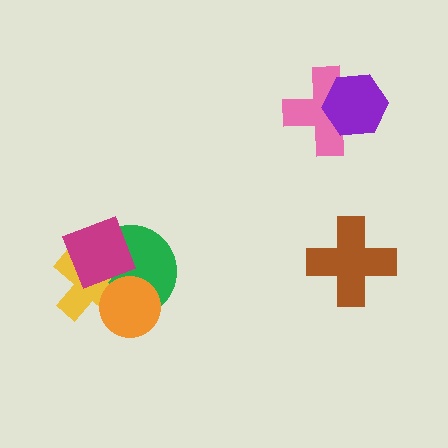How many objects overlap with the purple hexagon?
1 object overlaps with the purple hexagon.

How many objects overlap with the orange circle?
3 objects overlap with the orange circle.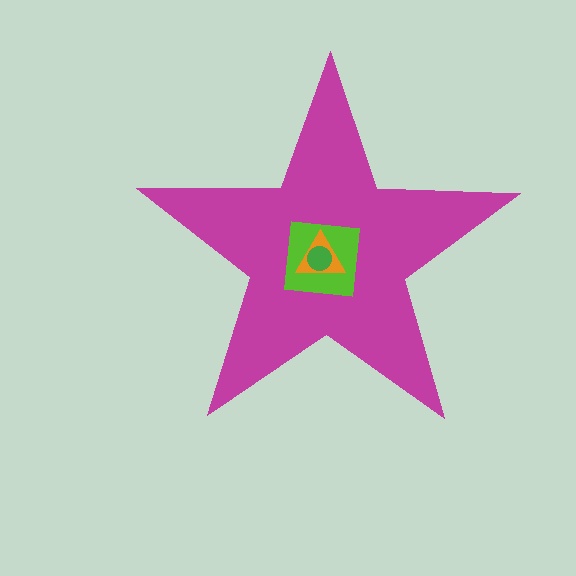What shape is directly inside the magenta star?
The lime square.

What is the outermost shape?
The magenta star.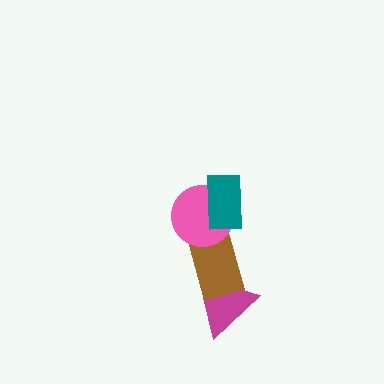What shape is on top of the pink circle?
The teal rectangle is on top of the pink circle.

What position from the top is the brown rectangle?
The brown rectangle is 3rd from the top.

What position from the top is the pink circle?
The pink circle is 2nd from the top.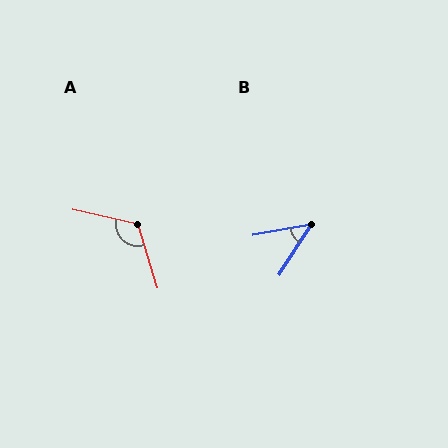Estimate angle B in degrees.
Approximately 47 degrees.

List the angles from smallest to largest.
B (47°), A (119°).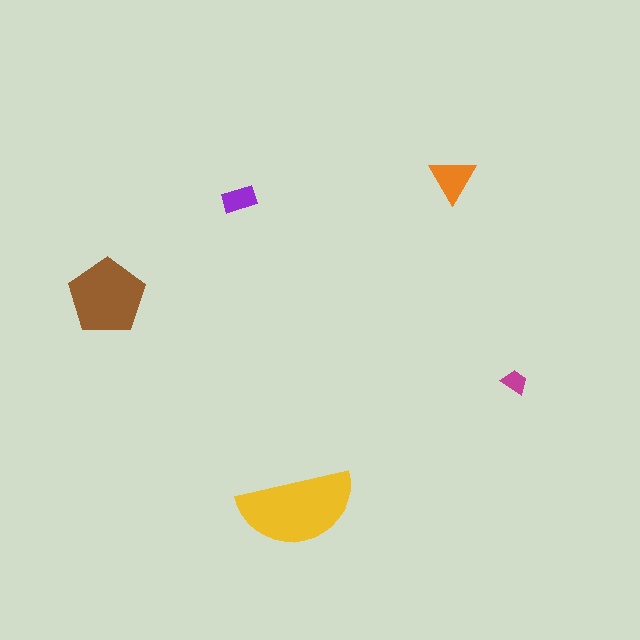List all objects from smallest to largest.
The magenta trapezoid, the purple rectangle, the orange triangle, the brown pentagon, the yellow semicircle.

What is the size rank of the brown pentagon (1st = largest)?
2nd.